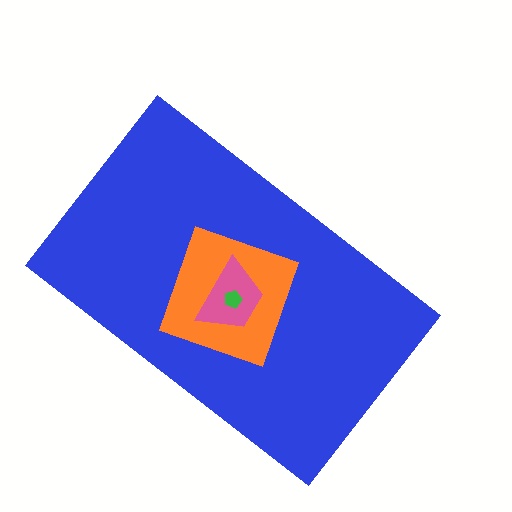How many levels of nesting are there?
4.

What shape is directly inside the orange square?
The pink trapezoid.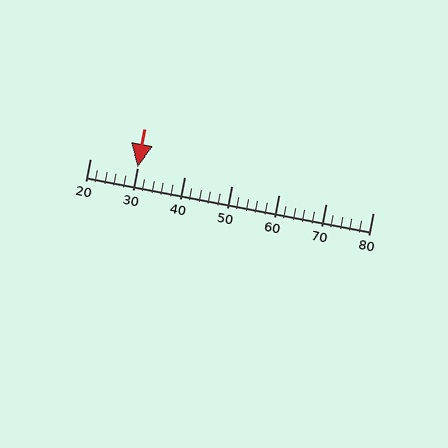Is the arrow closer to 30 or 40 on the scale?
The arrow is closer to 30.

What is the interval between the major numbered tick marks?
The major tick marks are spaced 10 units apart.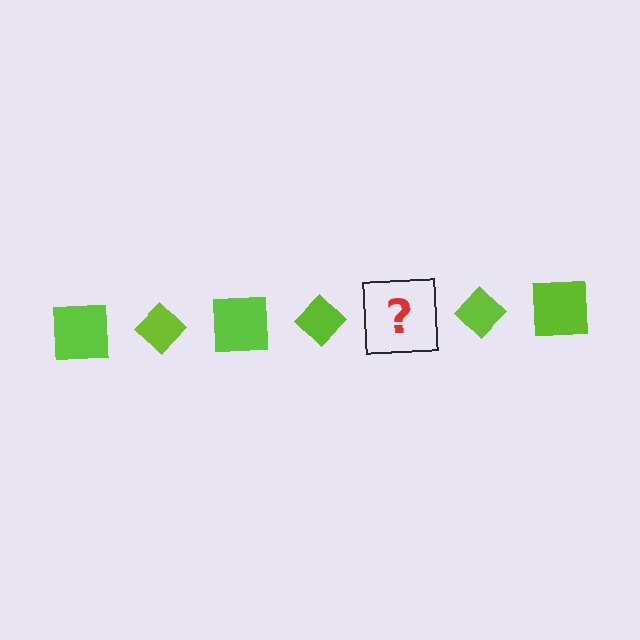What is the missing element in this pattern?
The missing element is a lime square.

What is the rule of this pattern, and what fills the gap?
The rule is that the pattern cycles through square, diamond shapes in lime. The gap should be filled with a lime square.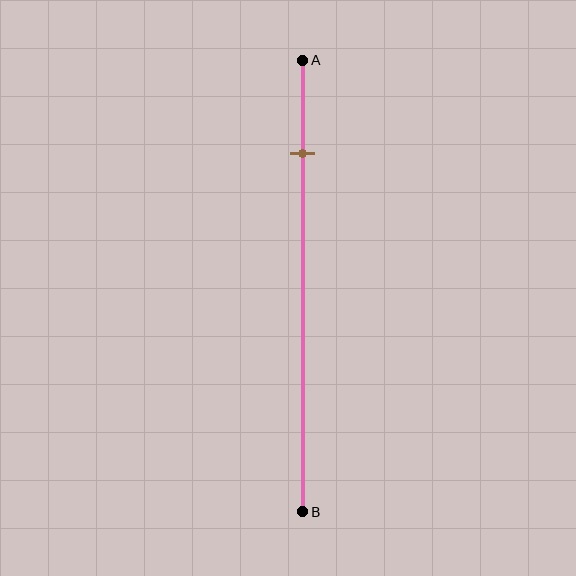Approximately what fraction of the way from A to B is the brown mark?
The brown mark is approximately 20% of the way from A to B.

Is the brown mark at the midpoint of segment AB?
No, the mark is at about 20% from A, not at the 50% midpoint.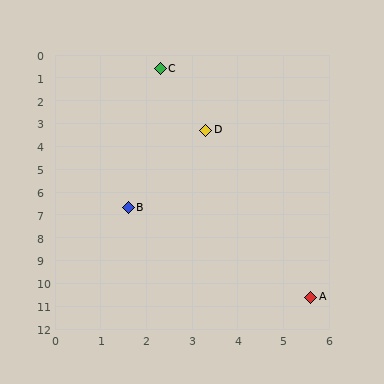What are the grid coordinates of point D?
Point D is at approximately (3.3, 3.3).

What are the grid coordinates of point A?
Point A is at approximately (5.6, 10.6).